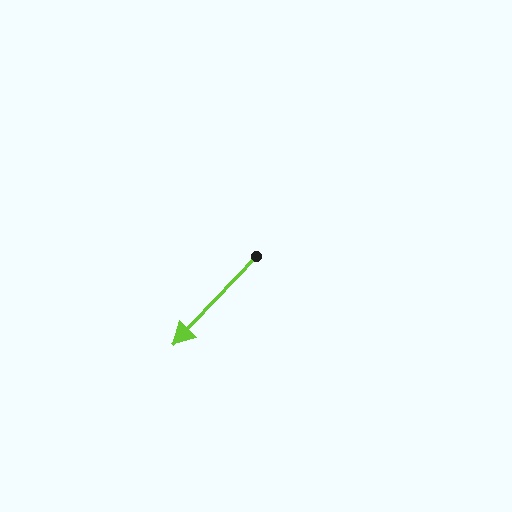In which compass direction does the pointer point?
Southwest.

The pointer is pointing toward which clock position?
Roughly 7 o'clock.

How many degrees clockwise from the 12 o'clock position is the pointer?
Approximately 223 degrees.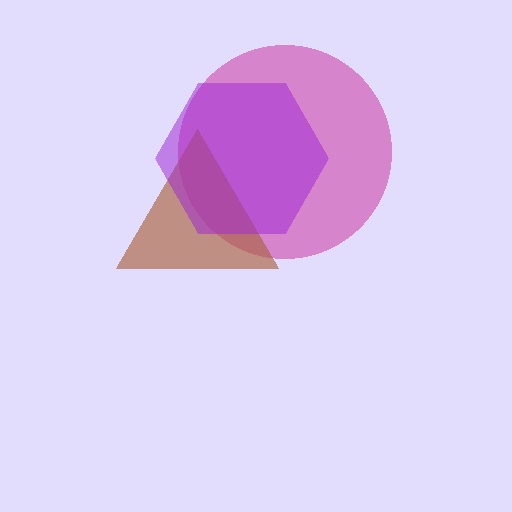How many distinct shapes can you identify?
There are 3 distinct shapes: a magenta circle, a brown triangle, a purple hexagon.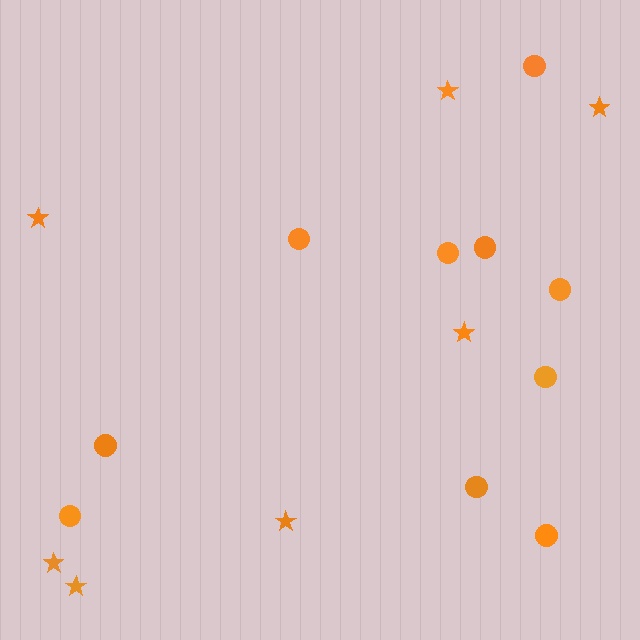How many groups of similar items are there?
There are 2 groups: one group of stars (7) and one group of circles (10).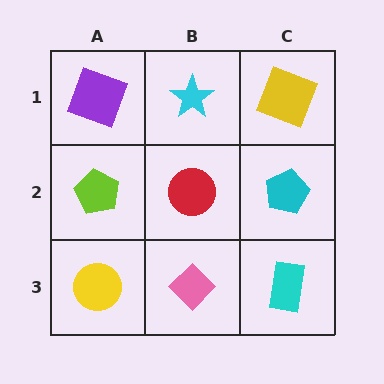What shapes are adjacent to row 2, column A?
A purple square (row 1, column A), a yellow circle (row 3, column A), a red circle (row 2, column B).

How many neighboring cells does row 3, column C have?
2.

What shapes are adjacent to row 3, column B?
A red circle (row 2, column B), a yellow circle (row 3, column A), a cyan rectangle (row 3, column C).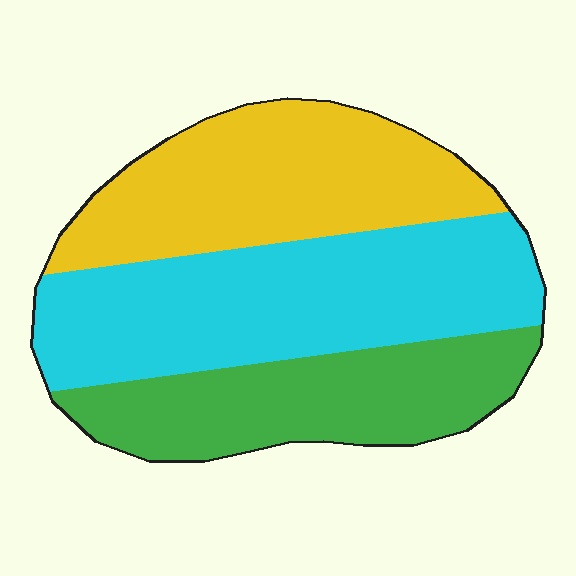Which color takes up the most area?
Cyan, at roughly 40%.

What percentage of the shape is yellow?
Yellow takes up about one third (1/3) of the shape.